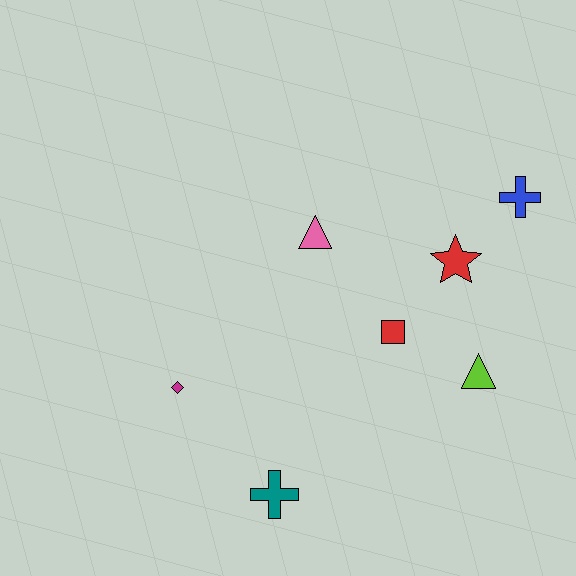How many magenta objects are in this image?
There is 1 magenta object.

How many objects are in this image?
There are 7 objects.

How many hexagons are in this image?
There are no hexagons.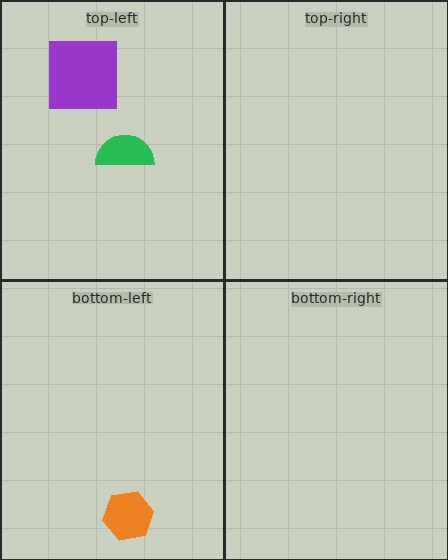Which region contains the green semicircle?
The top-left region.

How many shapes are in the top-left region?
2.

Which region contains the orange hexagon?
The bottom-left region.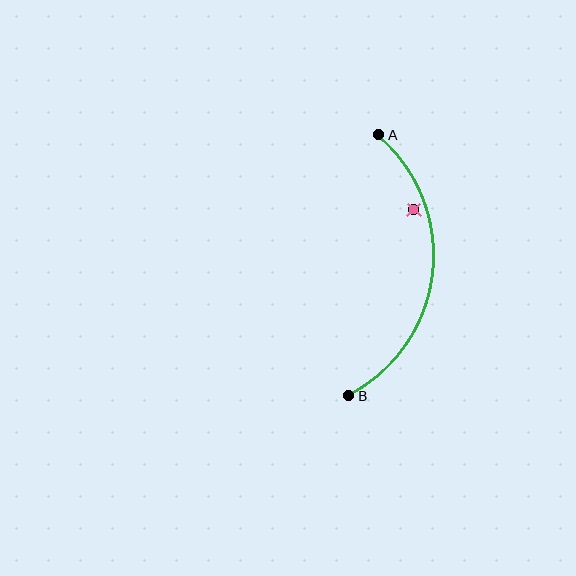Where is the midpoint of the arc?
The arc midpoint is the point on the curve farthest from the straight line joining A and B. It sits to the right of that line.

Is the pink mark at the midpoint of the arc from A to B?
No — the pink mark does not lie on the arc at all. It sits slightly inside the curve.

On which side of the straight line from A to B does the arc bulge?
The arc bulges to the right of the straight line connecting A and B.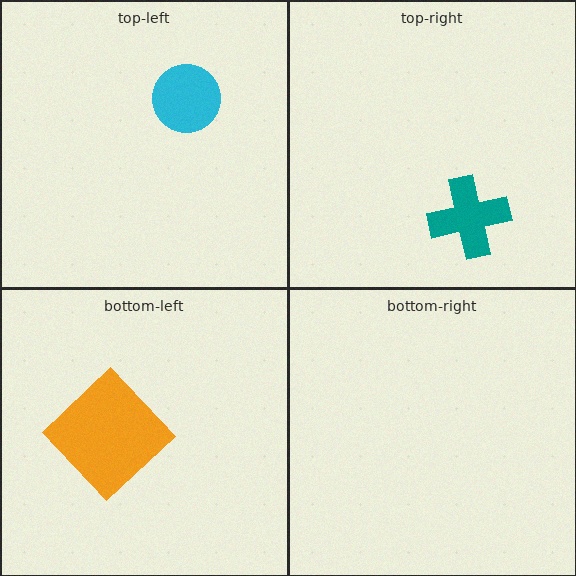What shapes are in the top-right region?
The teal cross.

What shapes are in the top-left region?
The cyan circle.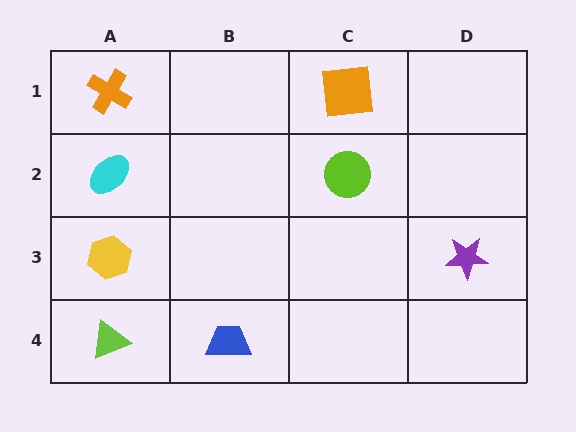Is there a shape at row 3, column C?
No, that cell is empty.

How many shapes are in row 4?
2 shapes.